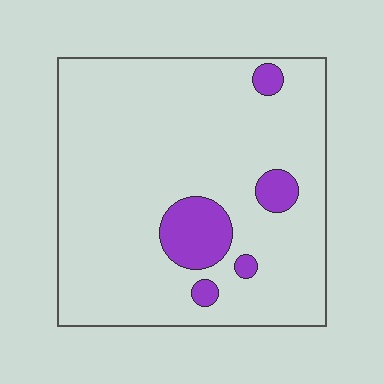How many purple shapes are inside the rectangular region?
5.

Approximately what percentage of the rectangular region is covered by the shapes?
Approximately 10%.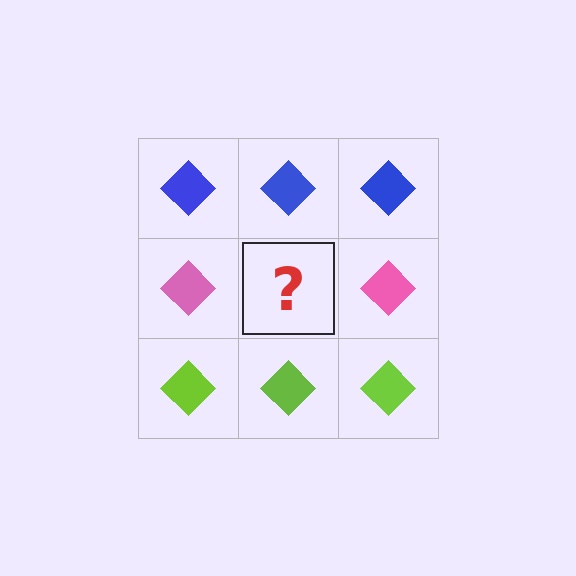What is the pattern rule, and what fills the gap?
The rule is that each row has a consistent color. The gap should be filled with a pink diamond.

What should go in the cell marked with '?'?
The missing cell should contain a pink diamond.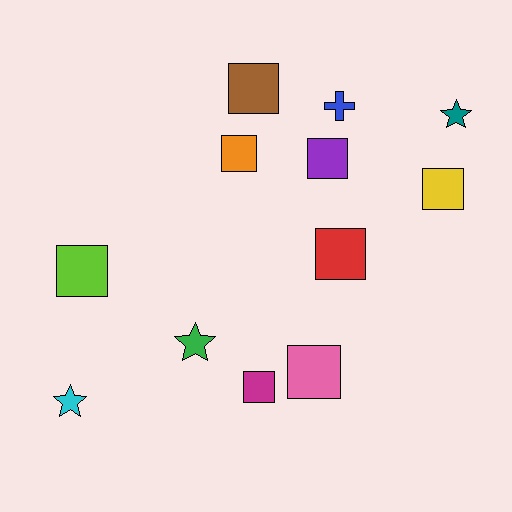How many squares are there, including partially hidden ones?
There are 8 squares.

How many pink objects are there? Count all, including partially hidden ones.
There is 1 pink object.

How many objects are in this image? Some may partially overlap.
There are 12 objects.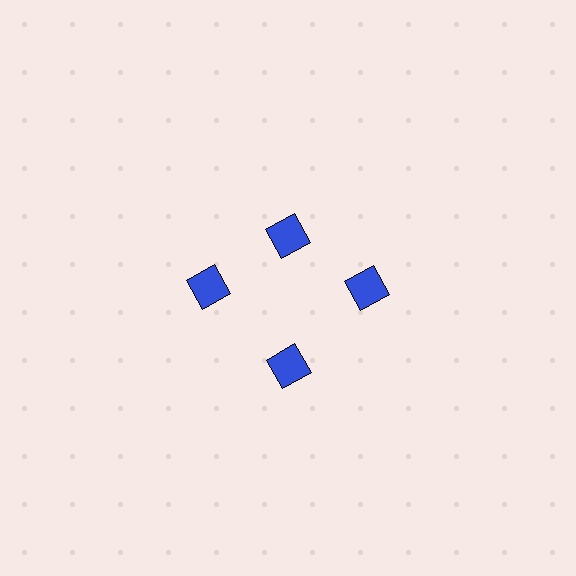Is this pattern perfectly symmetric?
No. The 4 blue squares are arranged in a ring, but one element near the 12 o'clock position is pulled inward toward the center, breaking the 4-fold rotational symmetry.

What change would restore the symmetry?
The symmetry would be restored by moving it outward, back onto the ring so that all 4 squares sit at equal angles and equal distance from the center.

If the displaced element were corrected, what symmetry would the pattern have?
It would have 4-fold rotational symmetry — the pattern would map onto itself every 90 degrees.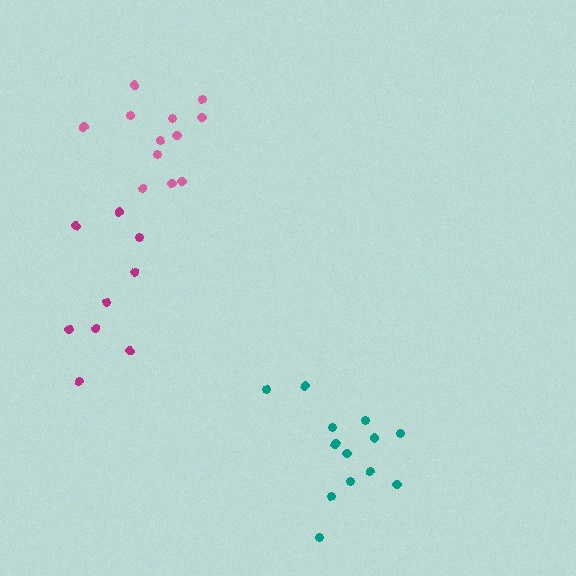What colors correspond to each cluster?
The clusters are colored: teal, magenta, pink.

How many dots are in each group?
Group 1: 13 dots, Group 2: 9 dots, Group 3: 12 dots (34 total).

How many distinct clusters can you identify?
There are 3 distinct clusters.